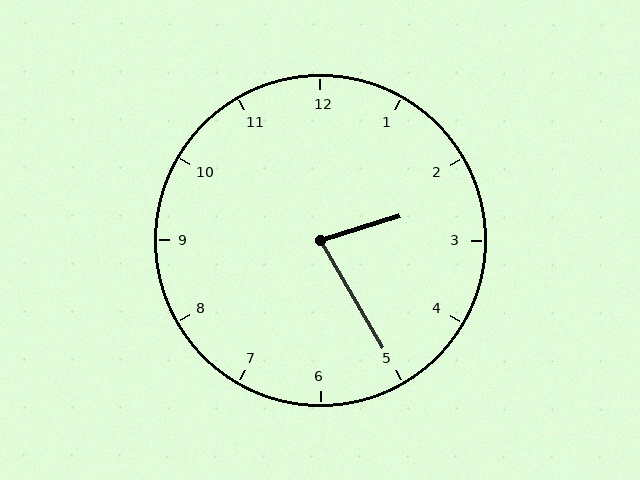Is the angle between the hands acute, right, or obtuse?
It is acute.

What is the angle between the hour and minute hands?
Approximately 78 degrees.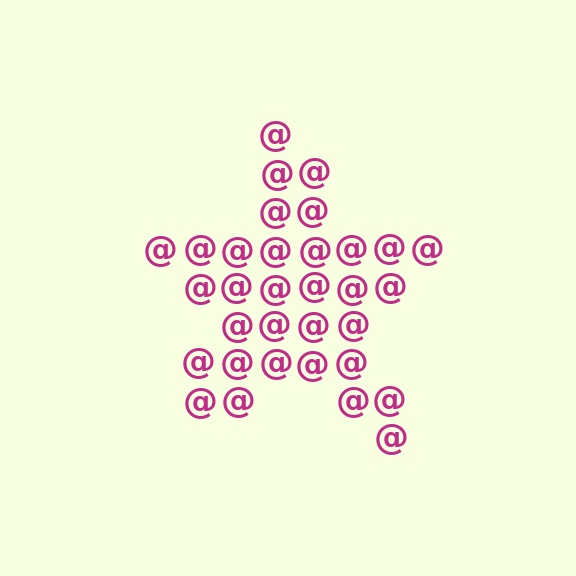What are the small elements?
The small elements are at signs.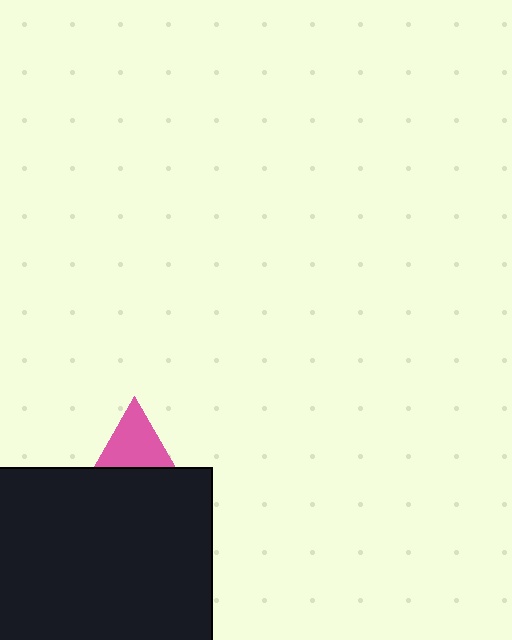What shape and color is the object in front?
The object in front is a black rectangle.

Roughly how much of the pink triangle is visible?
A small part of it is visible (roughly 37%).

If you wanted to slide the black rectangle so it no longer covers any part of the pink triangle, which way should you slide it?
Slide it down — that is the most direct way to separate the two shapes.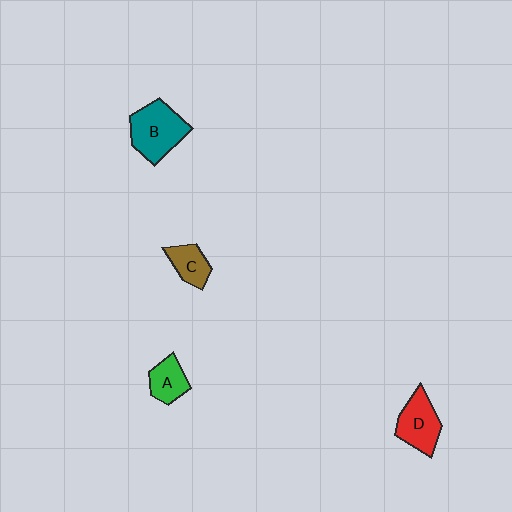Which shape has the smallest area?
Shape C (brown).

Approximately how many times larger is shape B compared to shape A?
Approximately 1.8 times.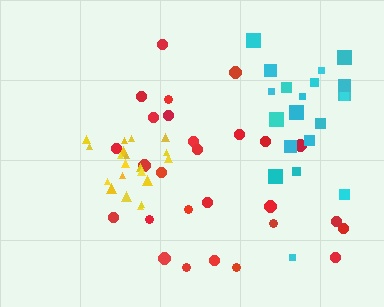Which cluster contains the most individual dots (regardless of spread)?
Red (27).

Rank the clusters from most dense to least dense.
yellow, cyan, red.